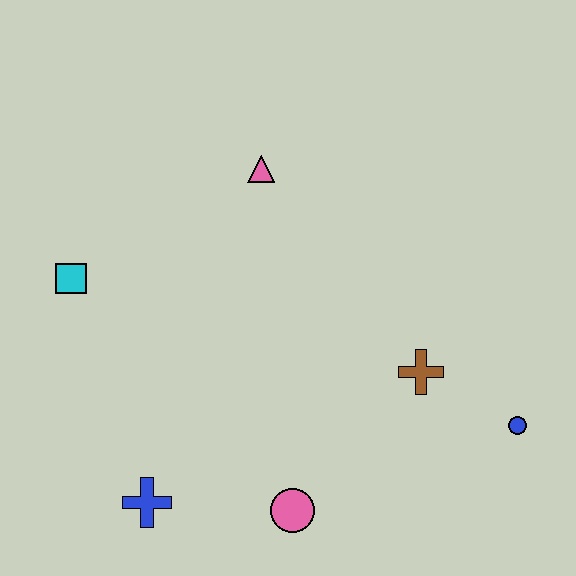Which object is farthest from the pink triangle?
The blue circle is farthest from the pink triangle.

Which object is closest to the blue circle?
The brown cross is closest to the blue circle.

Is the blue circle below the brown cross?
Yes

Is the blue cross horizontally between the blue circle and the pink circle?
No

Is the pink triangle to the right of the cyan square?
Yes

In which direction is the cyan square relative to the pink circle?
The cyan square is above the pink circle.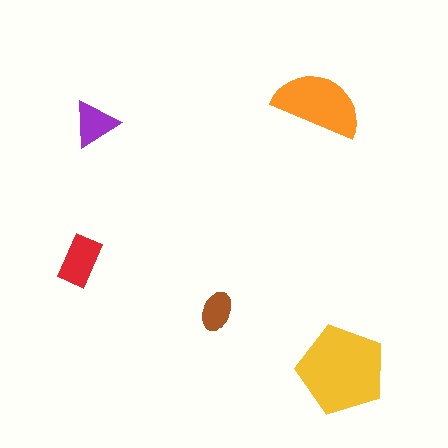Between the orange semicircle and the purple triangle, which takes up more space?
The orange semicircle.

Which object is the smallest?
The brown ellipse.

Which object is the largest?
The yellow pentagon.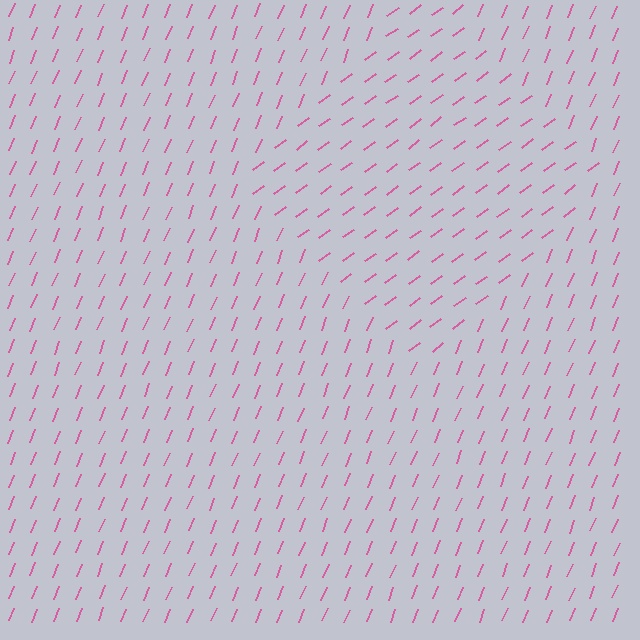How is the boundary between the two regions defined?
The boundary is defined purely by a change in line orientation (approximately 32 degrees difference). All lines are the same color and thickness.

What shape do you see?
I see a diamond.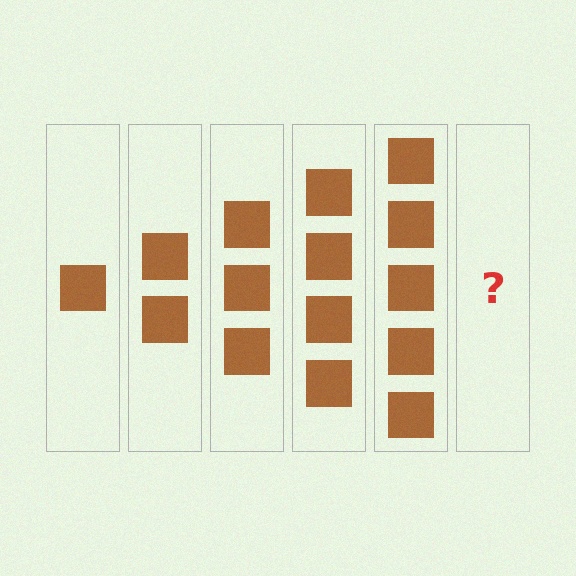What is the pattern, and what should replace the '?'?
The pattern is that each step adds one more square. The '?' should be 6 squares.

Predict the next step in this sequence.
The next step is 6 squares.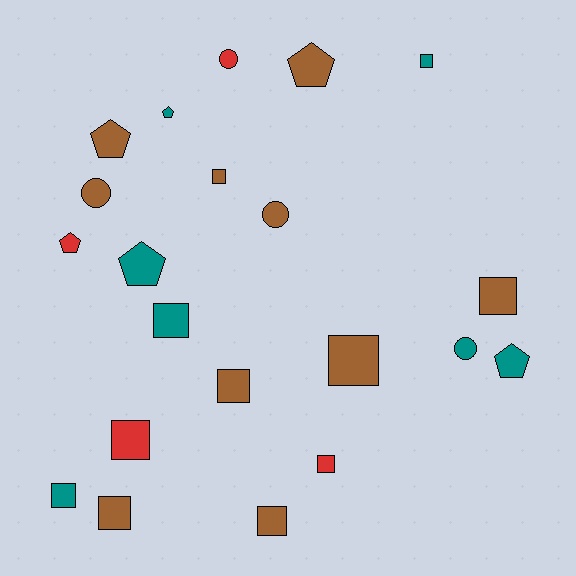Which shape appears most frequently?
Square, with 11 objects.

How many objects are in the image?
There are 21 objects.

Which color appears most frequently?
Brown, with 10 objects.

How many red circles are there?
There is 1 red circle.